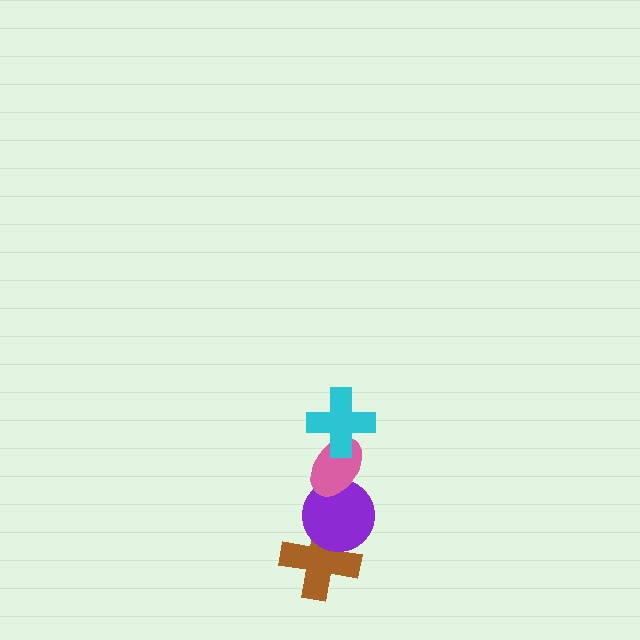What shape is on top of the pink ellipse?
The cyan cross is on top of the pink ellipse.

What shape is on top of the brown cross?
The purple circle is on top of the brown cross.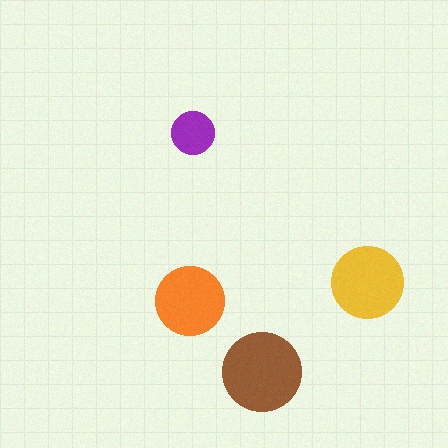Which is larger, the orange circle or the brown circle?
The brown one.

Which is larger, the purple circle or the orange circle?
The orange one.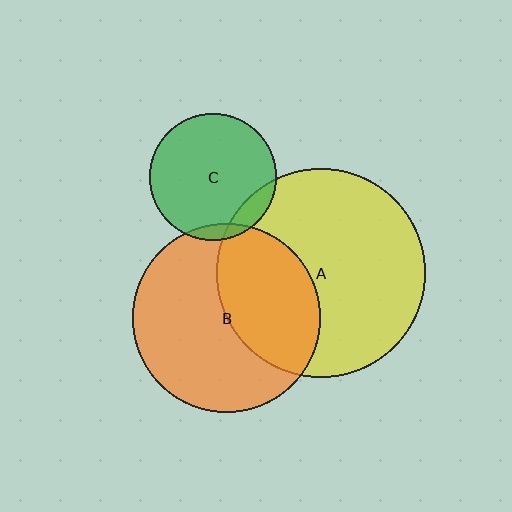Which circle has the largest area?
Circle A (yellow).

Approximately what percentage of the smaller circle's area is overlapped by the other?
Approximately 10%.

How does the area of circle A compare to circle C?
Approximately 2.7 times.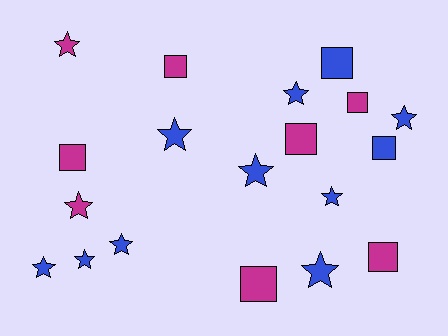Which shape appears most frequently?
Star, with 11 objects.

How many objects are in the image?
There are 19 objects.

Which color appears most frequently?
Blue, with 11 objects.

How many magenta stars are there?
There are 2 magenta stars.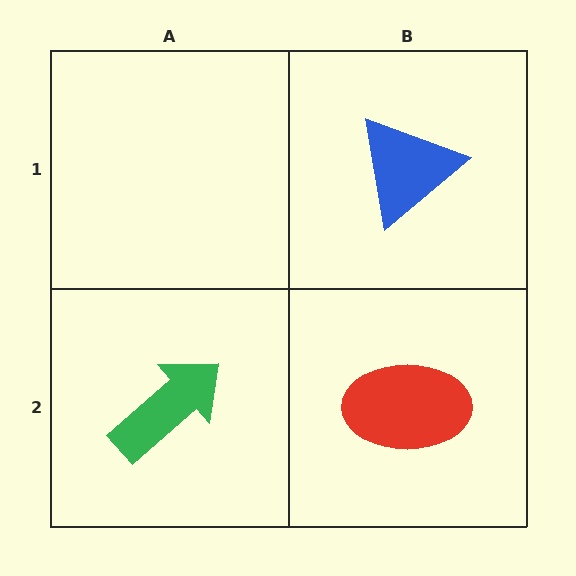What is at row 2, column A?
A green arrow.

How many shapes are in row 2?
2 shapes.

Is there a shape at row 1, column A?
No, that cell is empty.